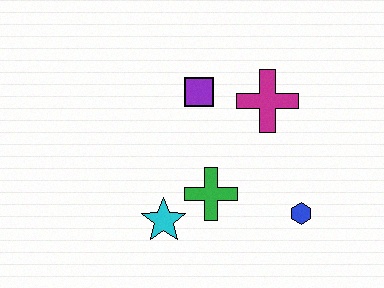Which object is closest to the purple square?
The magenta cross is closest to the purple square.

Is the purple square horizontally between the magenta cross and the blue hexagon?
No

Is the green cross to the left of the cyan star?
No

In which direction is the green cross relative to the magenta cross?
The green cross is below the magenta cross.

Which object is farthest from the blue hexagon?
The purple square is farthest from the blue hexagon.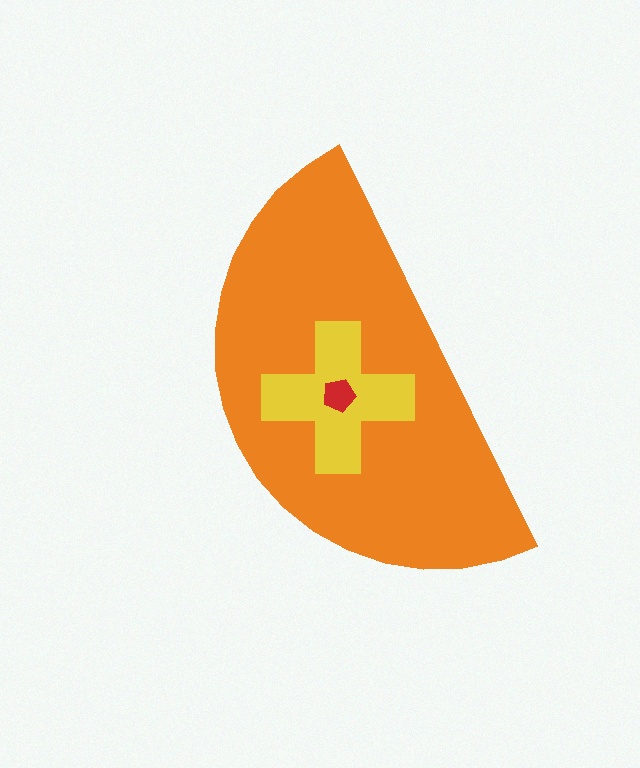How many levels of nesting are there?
3.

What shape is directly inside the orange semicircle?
The yellow cross.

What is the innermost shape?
The red pentagon.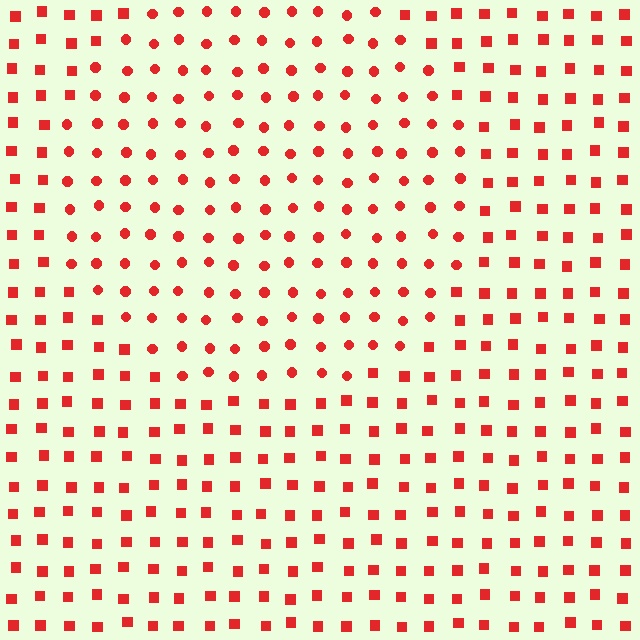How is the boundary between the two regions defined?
The boundary is defined by a change in element shape: circles inside vs. squares outside. All elements share the same color and spacing.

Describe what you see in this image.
The image is filled with small red elements arranged in a uniform grid. A circle-shaped region contains circles, while the surrounding area contains squares. The boundary is defined purely by the change in element shape.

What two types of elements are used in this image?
The image uses circles inside the circle region and squares outside it.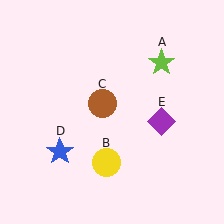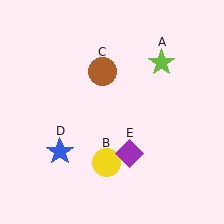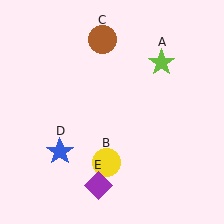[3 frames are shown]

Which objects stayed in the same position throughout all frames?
Lime star (object A) and yellow circle (object B) and blue star (object D) remained stationary.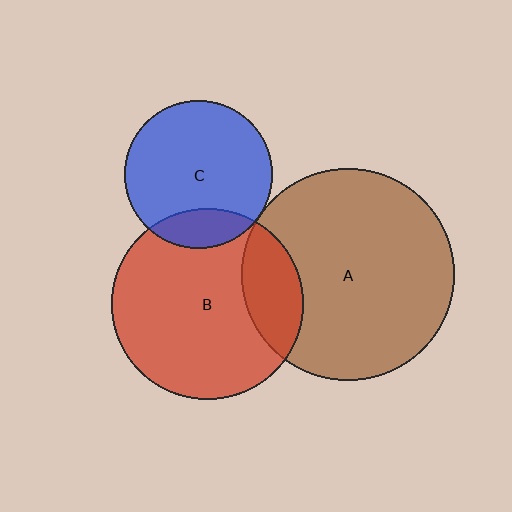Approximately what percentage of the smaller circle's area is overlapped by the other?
Approximately 5%.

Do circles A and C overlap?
Yes.